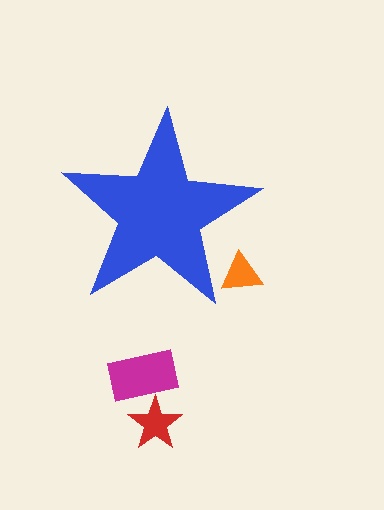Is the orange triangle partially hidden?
Yes, the orange triangle is partially hidden behind the blue star.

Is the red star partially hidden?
No, the red star is fully visible.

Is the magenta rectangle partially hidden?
No, the magenta rectangle is fully visible.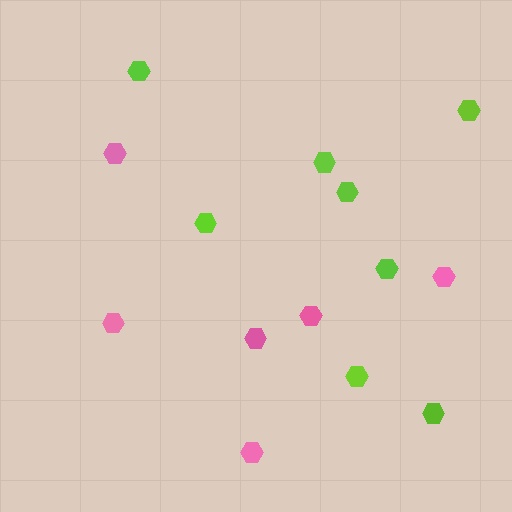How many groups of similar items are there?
There are 2 groups: one group of pink hexagons (6) and one group of lime hexagons (8).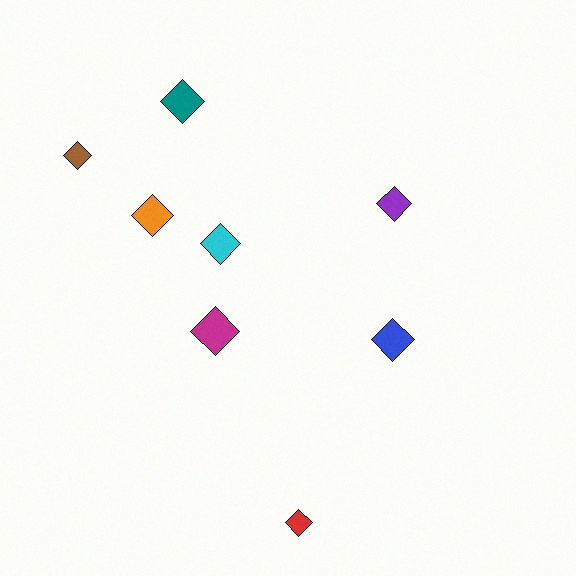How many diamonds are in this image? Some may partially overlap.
There are 8 diamonds.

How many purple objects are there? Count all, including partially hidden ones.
There is 1 purple object.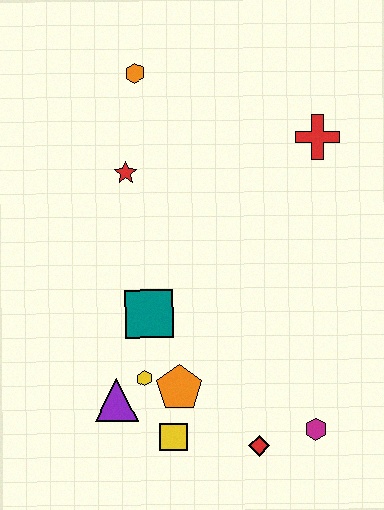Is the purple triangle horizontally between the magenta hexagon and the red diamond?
No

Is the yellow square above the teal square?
No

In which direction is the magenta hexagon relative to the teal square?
The magenta hexagon is to the right of the teal square.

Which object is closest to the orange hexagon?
The red star is closest to the orange hexagon.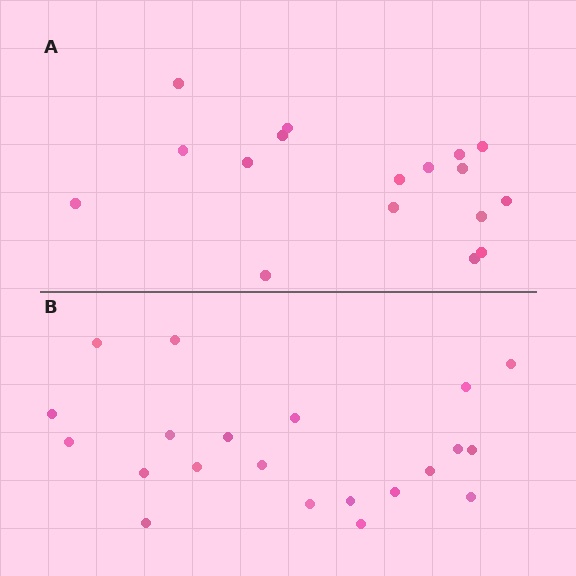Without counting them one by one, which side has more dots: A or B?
Region B (the bottom region) has more dots.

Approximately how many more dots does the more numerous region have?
Region B has about 4 more dots than region A.